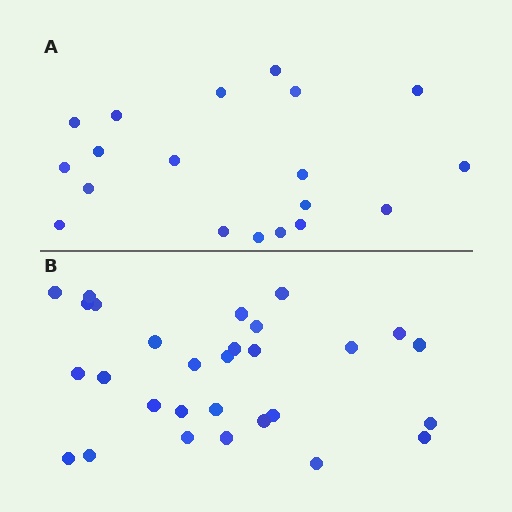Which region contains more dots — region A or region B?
Region B (the bottom region) has more dots.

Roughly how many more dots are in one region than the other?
Region B has roughly 10 or so more dots than region A.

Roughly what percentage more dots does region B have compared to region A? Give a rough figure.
About 55% more.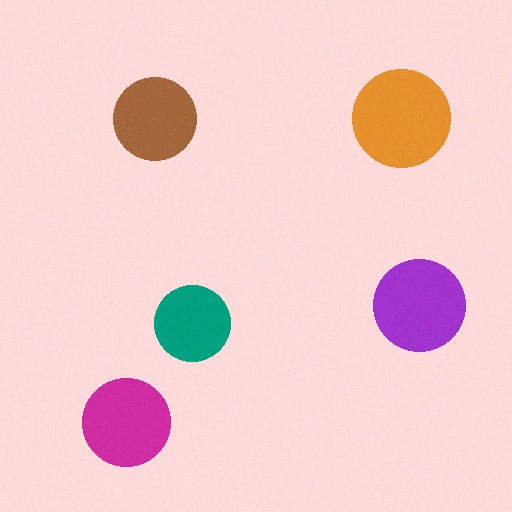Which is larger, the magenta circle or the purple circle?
The purple one.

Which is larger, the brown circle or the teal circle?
The brown one.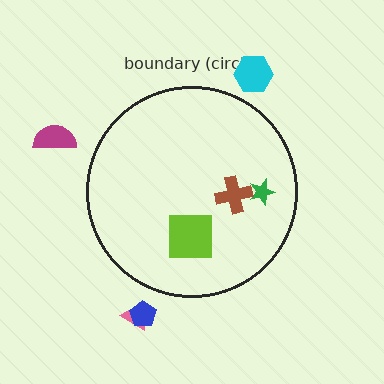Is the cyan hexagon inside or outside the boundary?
Outside.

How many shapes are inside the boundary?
3 inside, 4 outside.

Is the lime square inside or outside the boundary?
Inside.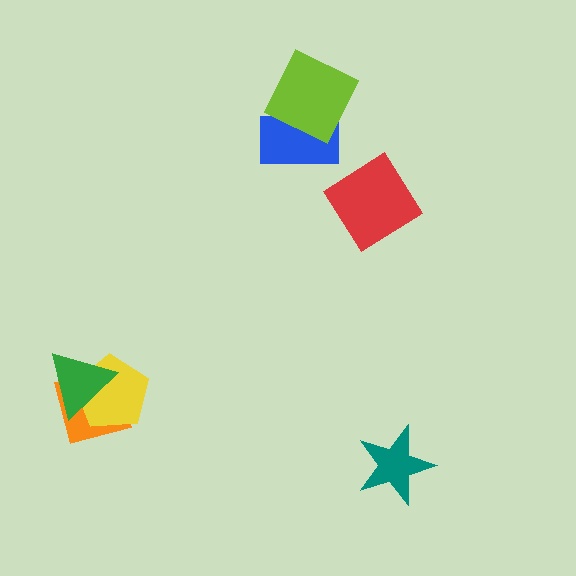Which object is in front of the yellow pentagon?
The green triangle is in front of the yellow pentagon.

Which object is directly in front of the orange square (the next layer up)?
The yellow pentagon is directly in front of the orange square.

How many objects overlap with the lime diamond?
1 object overlaps with the lime diamond.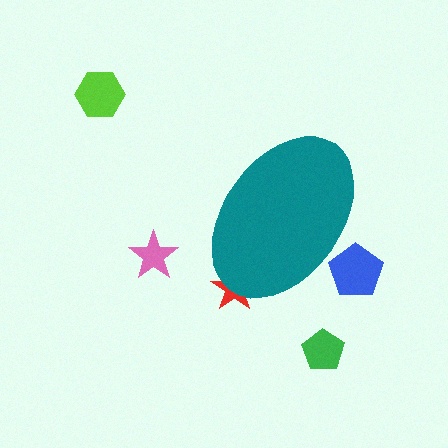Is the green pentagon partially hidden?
No, the green pentagon is fully visible.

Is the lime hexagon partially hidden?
No, the lime hexagon is fully visible.